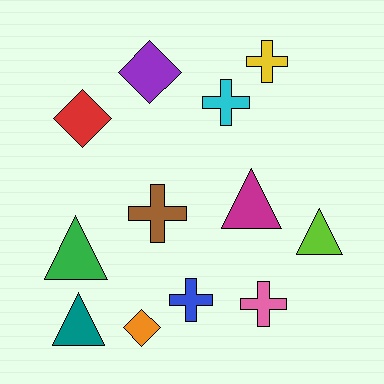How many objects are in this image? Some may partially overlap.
There are 12 objects.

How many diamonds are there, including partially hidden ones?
There are 3 diamonds.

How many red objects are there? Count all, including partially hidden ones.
There is 1 red object.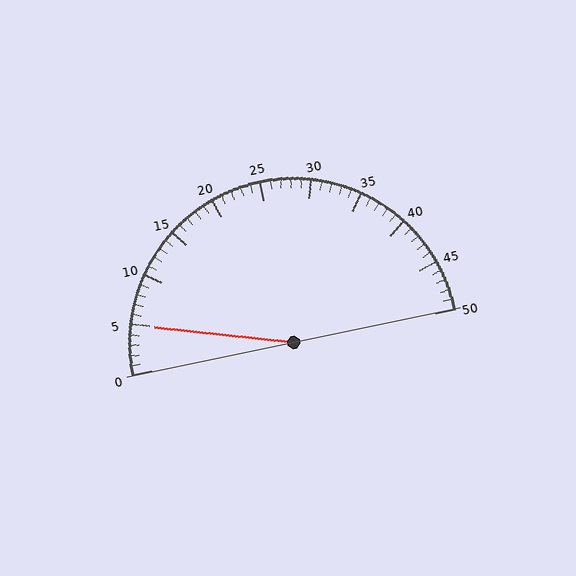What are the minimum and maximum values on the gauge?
The gauge ranges from 0 to 50.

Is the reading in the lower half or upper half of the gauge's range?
The reading is in the lower half of the range (0 to 50).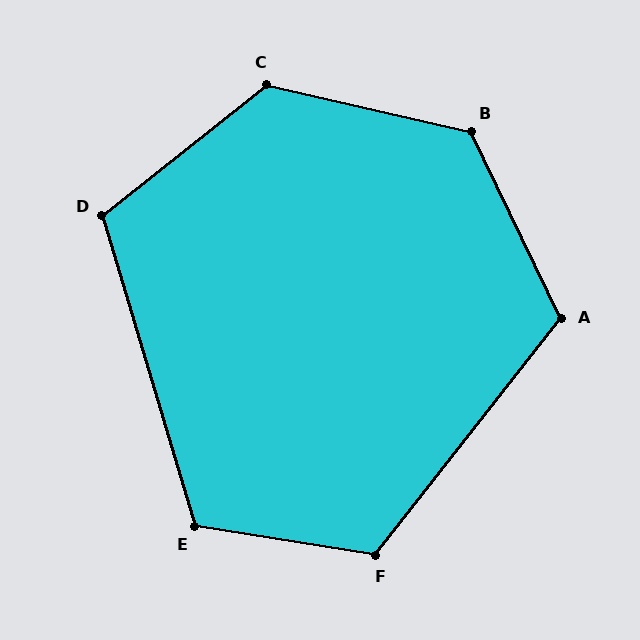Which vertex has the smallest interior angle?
D, at approximately 112 degrees.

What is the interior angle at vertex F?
Approximately 119 degrees (obtuse).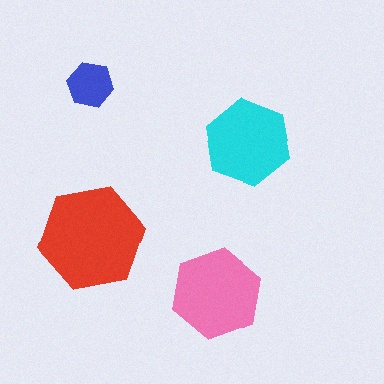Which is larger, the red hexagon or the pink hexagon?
The red one.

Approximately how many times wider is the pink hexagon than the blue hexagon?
About 2 times wider.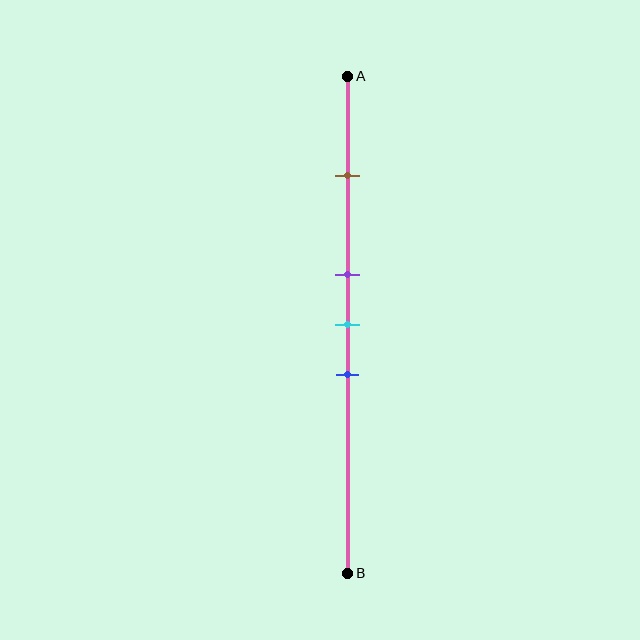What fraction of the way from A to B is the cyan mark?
The cyan mark is approximately 50% (0.5) of the way from A to B.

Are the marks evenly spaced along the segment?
No, the marks are not evenly spaced.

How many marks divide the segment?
There are 4 marks dividing the segment.